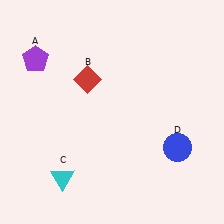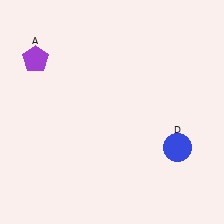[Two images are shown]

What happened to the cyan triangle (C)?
The cyan triangle (C) was removed in Image 2. It was in the bottom-left area of Image 1.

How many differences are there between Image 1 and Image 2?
There are 2 differences between the two images.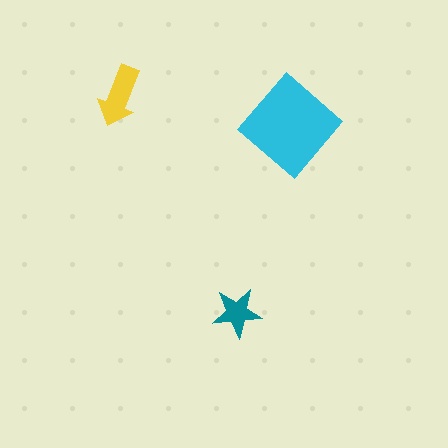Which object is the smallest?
The teal star.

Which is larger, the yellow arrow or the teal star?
The yellow arrow.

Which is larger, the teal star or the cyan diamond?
The cyan diamond.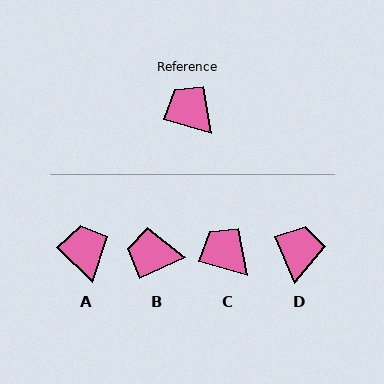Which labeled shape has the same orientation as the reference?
C.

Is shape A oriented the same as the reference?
No, it is off by about 28 degrees.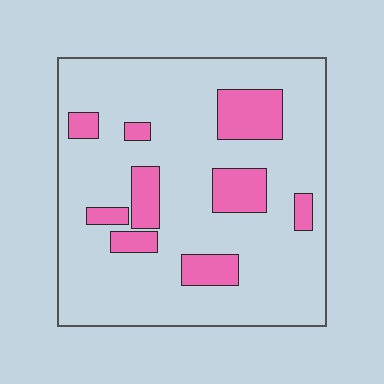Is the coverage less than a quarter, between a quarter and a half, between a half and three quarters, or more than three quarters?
Less than a quarter.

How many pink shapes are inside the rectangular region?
9.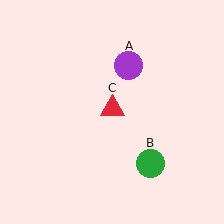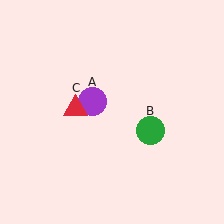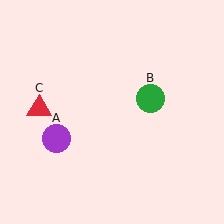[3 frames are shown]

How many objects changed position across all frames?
3 objects changed position: purple circle (object A), green circle (object B), red triangle (object C).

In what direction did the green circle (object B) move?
The green circle (object B) moved up.